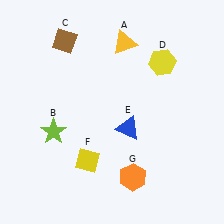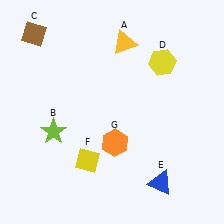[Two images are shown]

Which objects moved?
The objects that moved are: the brown diamond (C), the blue triangle (E), the orange hexagon (G).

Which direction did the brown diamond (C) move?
The brown diamond (C) moved left.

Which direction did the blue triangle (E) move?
The blue triangle (E) moved down.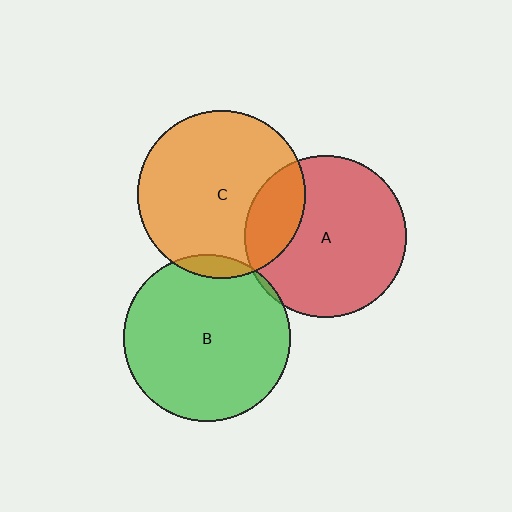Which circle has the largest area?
Circle C (orange).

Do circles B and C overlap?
Yes.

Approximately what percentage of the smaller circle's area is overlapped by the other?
Approximately 5%.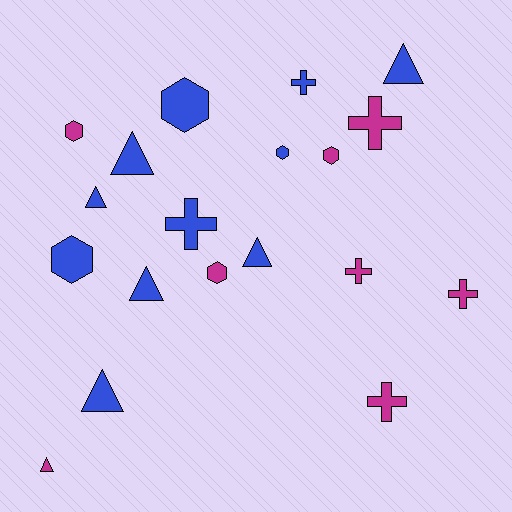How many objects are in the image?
There are 19 objects.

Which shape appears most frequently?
Triangle, with 7 objects.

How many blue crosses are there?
There are 2 blue crosses.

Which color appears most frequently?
Blue, with 11 objects.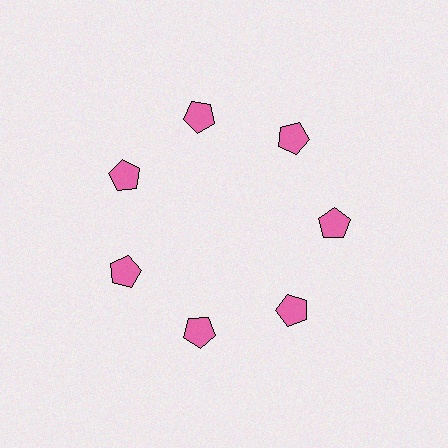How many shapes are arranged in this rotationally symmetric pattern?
There are 7 shapes, arranged in 7 groups of 1.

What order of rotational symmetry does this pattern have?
This pattern has 7-fold rotational symmetry.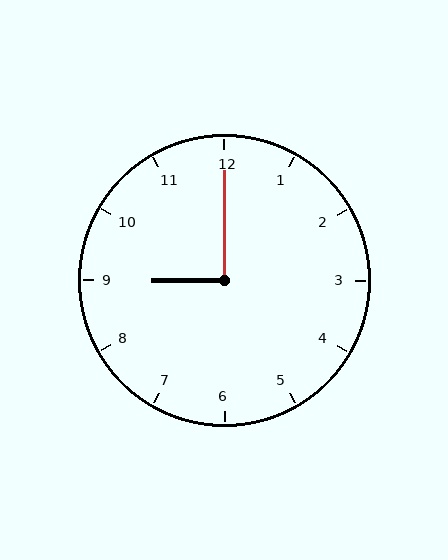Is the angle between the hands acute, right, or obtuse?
It is right.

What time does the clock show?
9:00.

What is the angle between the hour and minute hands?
Approximately 90 degrees.